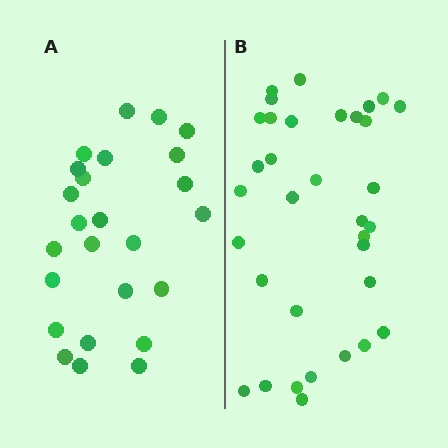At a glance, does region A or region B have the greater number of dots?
Region B (the right region) has more dots.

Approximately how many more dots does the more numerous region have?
Region B has roughly 8 or so more dots than region A.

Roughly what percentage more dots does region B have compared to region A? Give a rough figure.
About 35% more.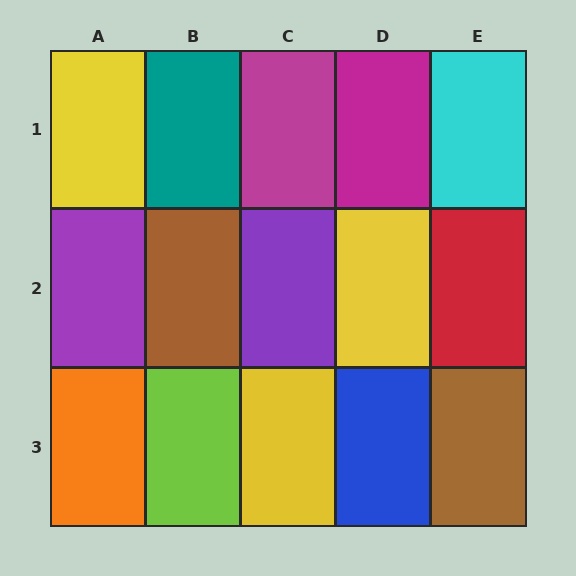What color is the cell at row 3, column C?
Yellow.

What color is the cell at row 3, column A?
Orange.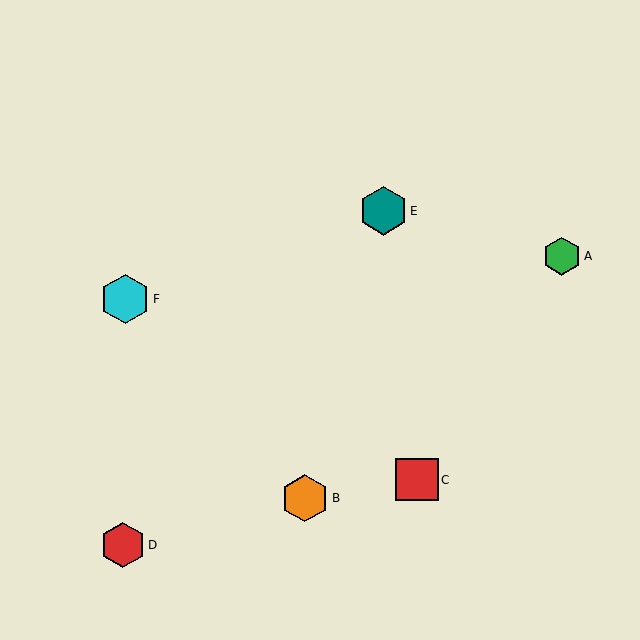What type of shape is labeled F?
Shape F is a cyan hexagon.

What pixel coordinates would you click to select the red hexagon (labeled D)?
Click at (123, 545) to select the red hexagon D.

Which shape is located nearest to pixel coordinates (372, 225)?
The teal hexagon (labeled E) at (383, 211) is nearest to that location.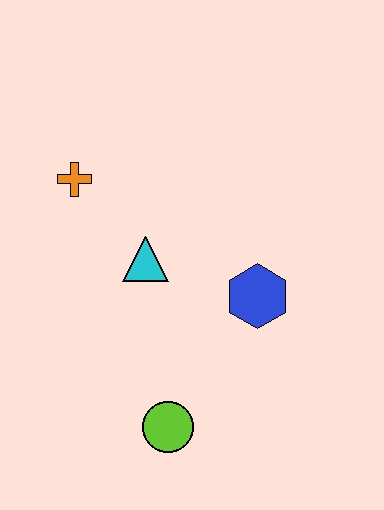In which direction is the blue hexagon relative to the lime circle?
The blue hexagon is above the lime circle.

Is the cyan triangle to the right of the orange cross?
Yes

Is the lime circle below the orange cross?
Yes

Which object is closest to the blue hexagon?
The cyan triangle is closest to the blue hexagon.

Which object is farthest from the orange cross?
The lime circle is farthest from the orange cross.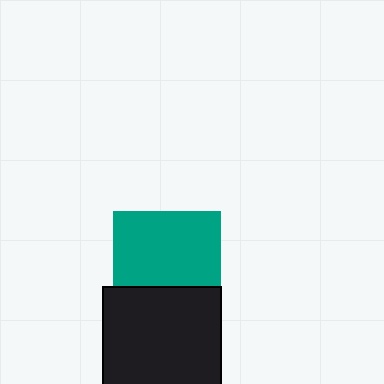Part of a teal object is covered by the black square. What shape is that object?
It is a square.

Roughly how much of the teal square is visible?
Most of it is visible (roughly 69%).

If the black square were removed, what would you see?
You would see the complete teal square.